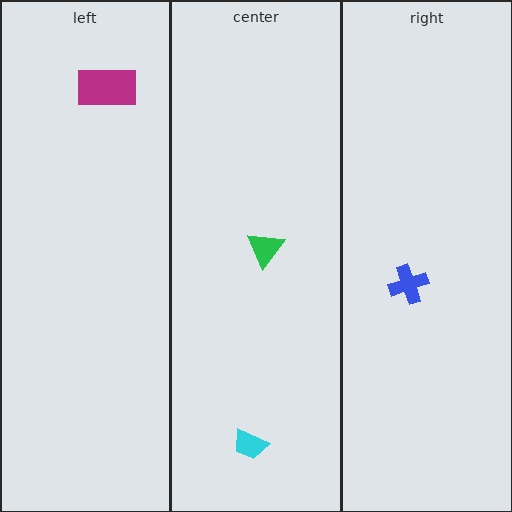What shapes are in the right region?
The blue cross.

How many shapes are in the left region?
1.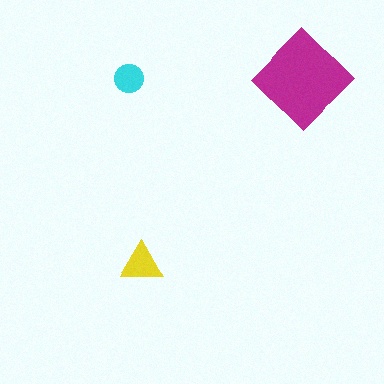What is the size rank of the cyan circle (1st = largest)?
3rd.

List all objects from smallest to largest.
The cyan circle, the yellow triangle, the magenta diamond.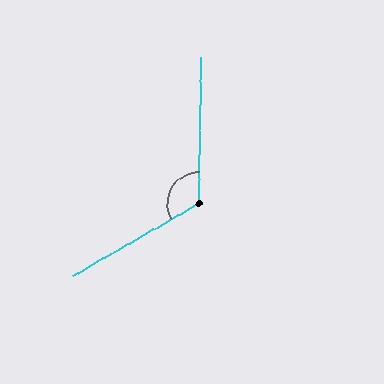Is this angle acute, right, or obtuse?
It is obtuse.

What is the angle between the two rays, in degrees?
Approximately 121 degrees.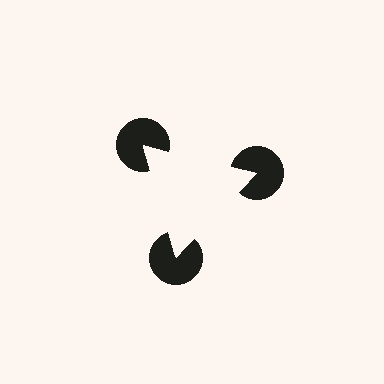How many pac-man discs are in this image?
There are 3 — one at each vertex of the illusory triangle.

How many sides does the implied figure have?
3 sides.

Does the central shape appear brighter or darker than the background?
It typically appears slightly brighter than the background, even though no actual brightness change is drawn.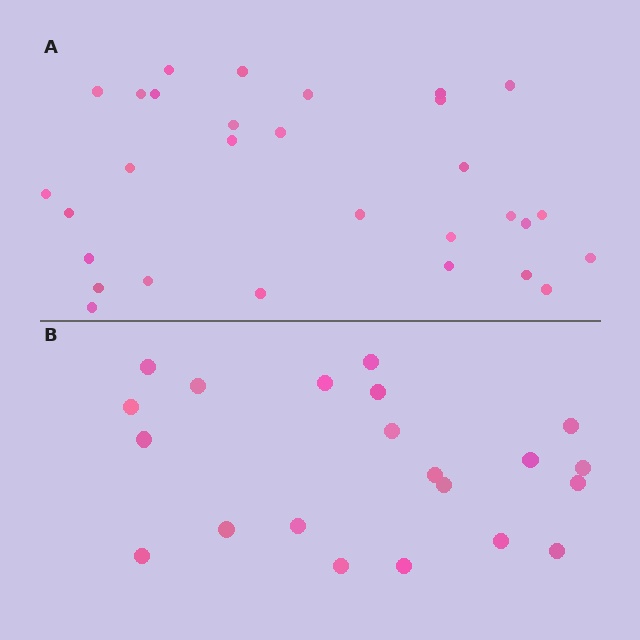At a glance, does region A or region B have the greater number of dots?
Region A (the top region) has more dots.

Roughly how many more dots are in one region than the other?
Region A has roughly 8 or so more dots than region B.